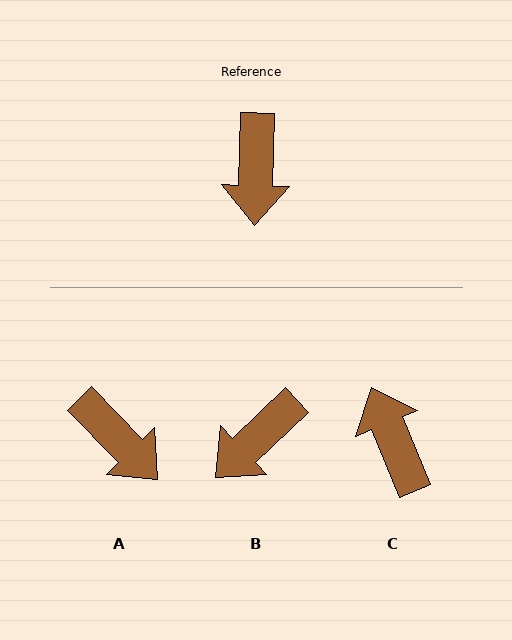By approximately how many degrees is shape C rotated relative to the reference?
Approximately 155 degrees clockwise.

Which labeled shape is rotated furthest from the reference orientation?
C, about 155 degrees away.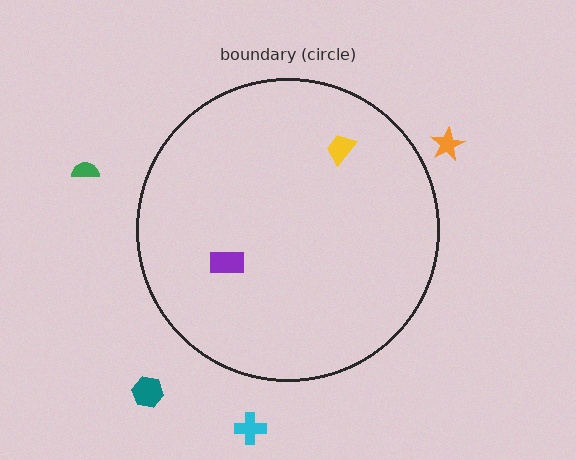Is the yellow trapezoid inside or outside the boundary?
Inside.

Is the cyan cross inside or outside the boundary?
Outside.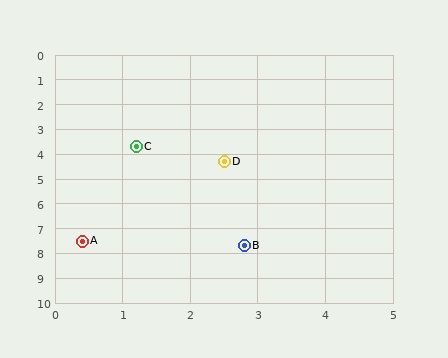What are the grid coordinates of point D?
Point D is at approximately (2.5, 4.3).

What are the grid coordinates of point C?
Point C is at approximately (1.2, 3.7).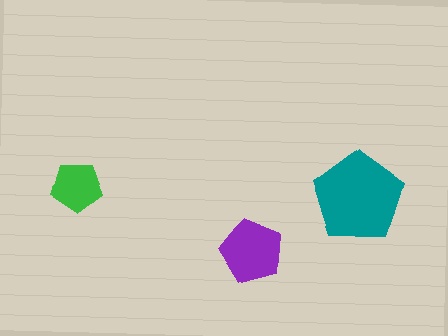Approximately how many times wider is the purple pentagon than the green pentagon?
About 1.5 times wider.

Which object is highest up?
The green pentagon is topmost.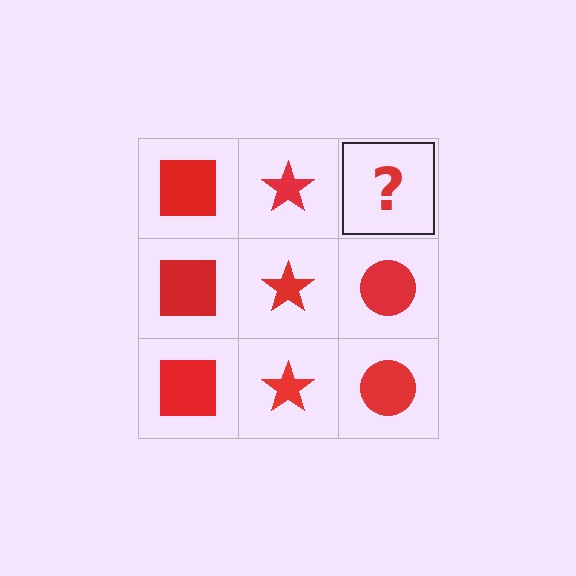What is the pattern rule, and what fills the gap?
The rule is that each column has a consistent shape. The gap should be filled with a red circle.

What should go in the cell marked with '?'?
The missing cell should contain a red circle.